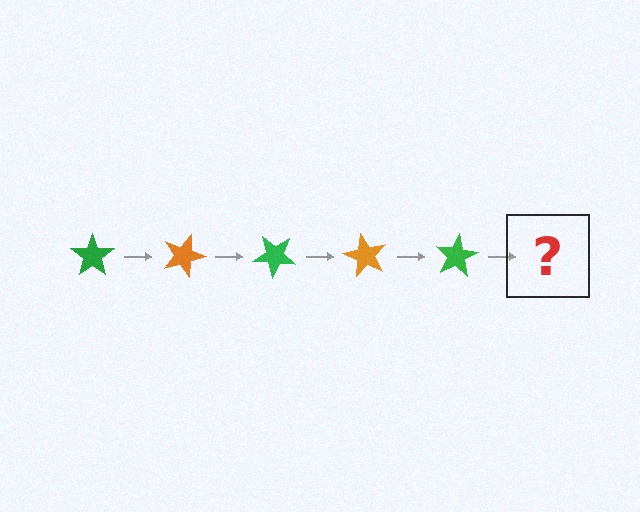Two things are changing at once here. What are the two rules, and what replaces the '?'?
The two rules are that it rotates 20 degrees each step and the color cycles through green and orange. The '?' should be an orange star, rotated 100 degrees from the start.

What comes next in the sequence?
The next element should be an orange star, rotated 100 degrees from the start.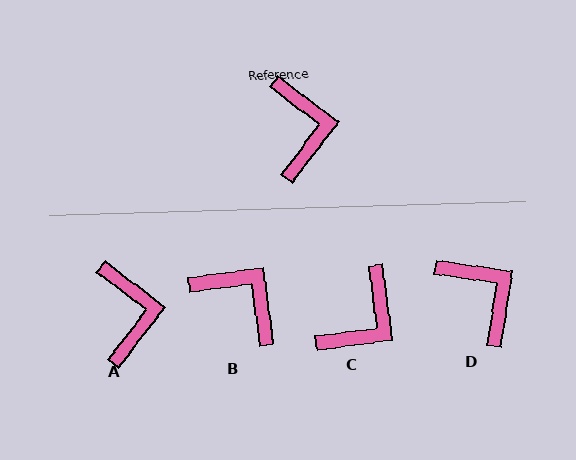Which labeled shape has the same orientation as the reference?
A.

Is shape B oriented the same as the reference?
No, it is off by about 45 degrees.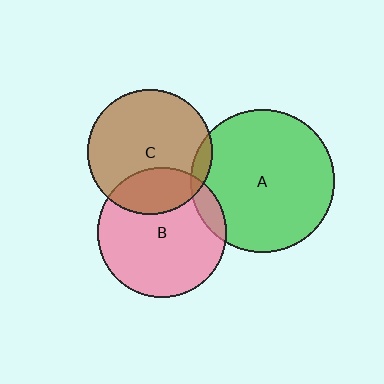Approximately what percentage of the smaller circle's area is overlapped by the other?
Approximately 10%.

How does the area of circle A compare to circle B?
Approximately 1.2 times.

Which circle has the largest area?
Circle A (green).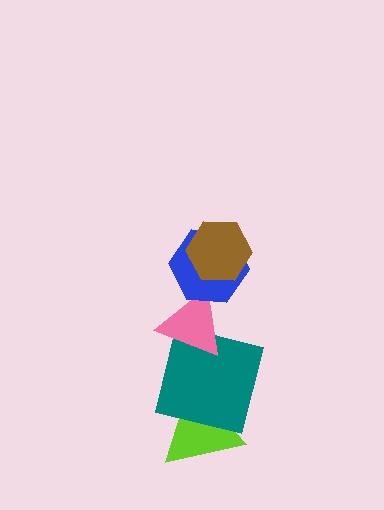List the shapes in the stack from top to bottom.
From top to bottom: the brown hexagon, the blue hexagon, the pink triangle, the teal square, the lime triangle.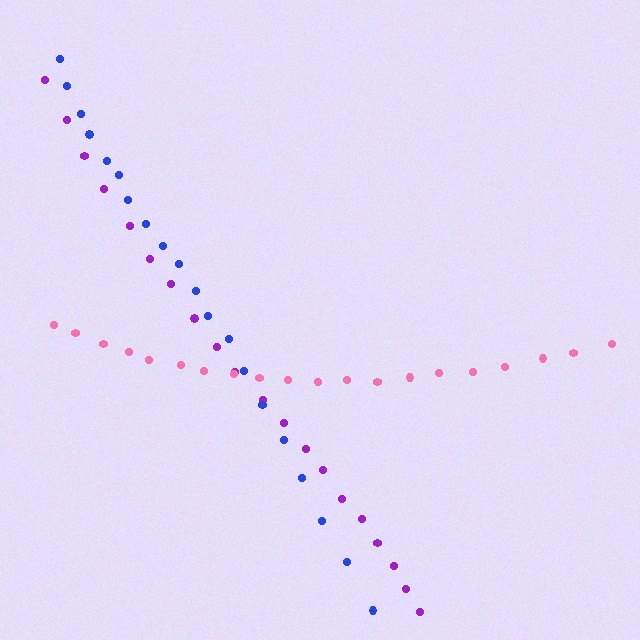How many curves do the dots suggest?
There are 3 distinct paths.